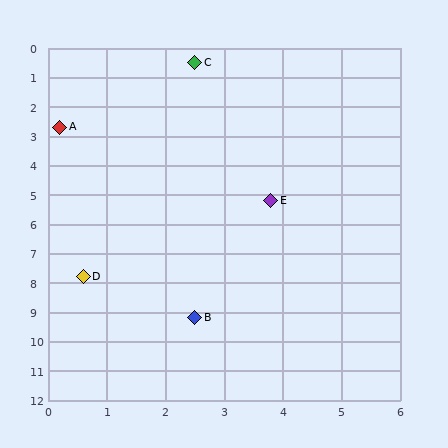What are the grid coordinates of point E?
Point E is at approximately (3.8, 5.2).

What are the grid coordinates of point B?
Point B is at approximately (2.5, 9.2).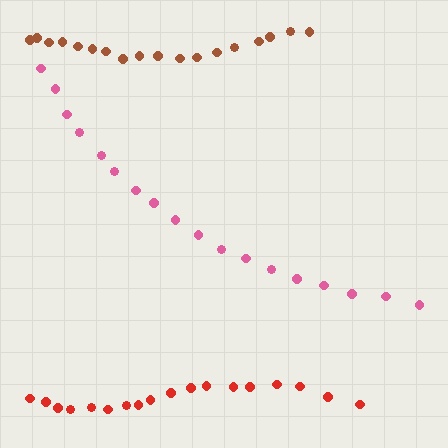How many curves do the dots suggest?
There are 3 distinct paths.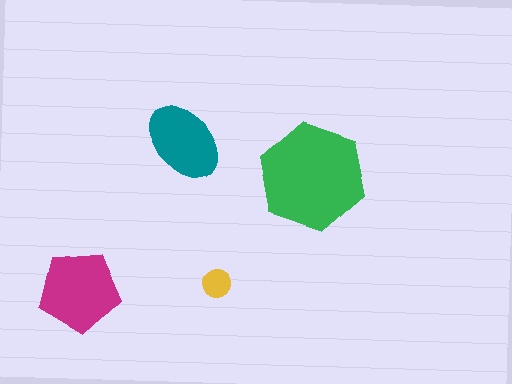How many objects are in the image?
There are 4 objects in the image.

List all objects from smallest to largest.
The yellow circle, the teal ellipse, the magenta pentagon, the green hexagon.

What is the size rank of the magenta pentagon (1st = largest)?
2nd.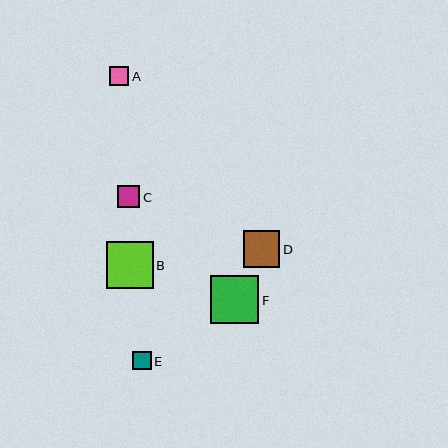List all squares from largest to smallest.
From largest to smallest: F, B, D, C, A, E.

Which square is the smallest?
Square E is the smallest with a size of approximately 18 pixels.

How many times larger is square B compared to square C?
Square B is approximately 2.1 times the size of square C.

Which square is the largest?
Square F is the largest with a size of approximately 48 pixels.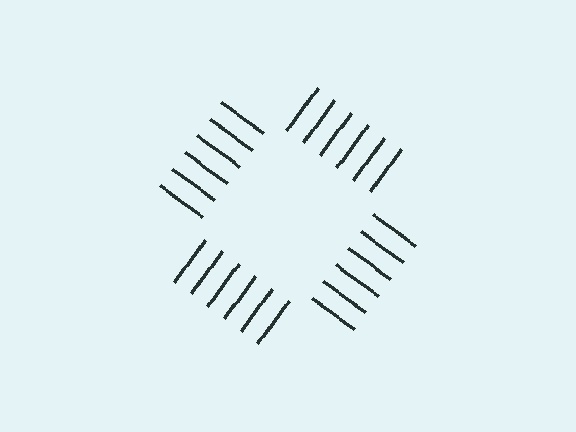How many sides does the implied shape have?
4 sides — the line-ends trace a square.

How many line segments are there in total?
24 — 6 along each of the 4 edges.